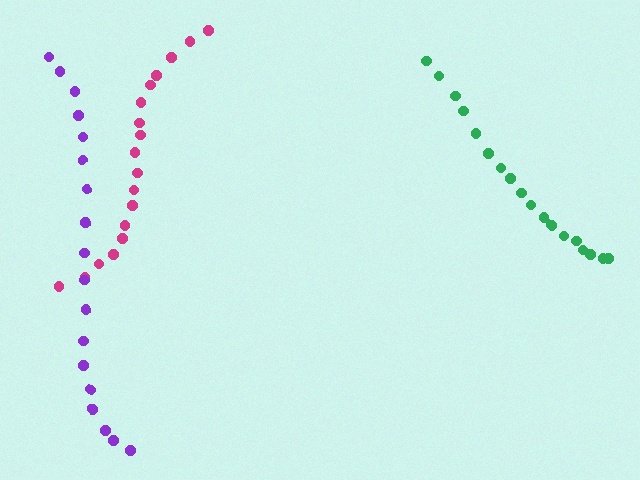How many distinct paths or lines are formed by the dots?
There are 3 distinct paths.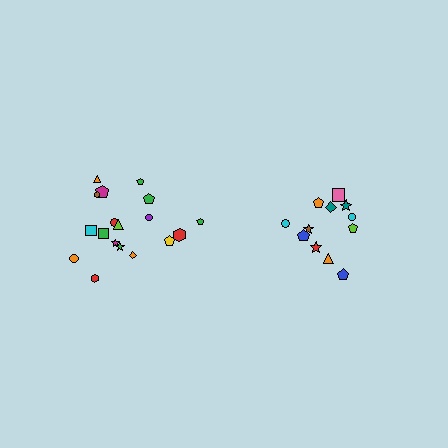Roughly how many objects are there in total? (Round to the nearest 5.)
Roughly 30 objects in total.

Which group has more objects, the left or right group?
The left group.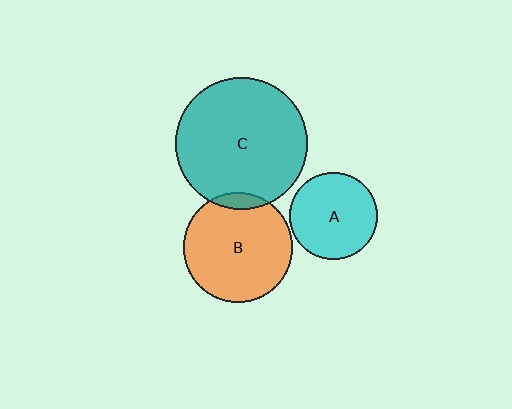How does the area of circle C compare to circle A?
Approximately 2.3 times.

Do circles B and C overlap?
Yes.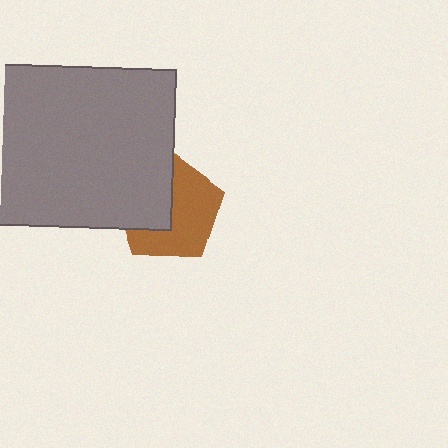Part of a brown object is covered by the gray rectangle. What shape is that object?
It is a pentagon.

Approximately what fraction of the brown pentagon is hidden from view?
Roughly 42% of the brown pentagon is hidden behind the gray rectangle.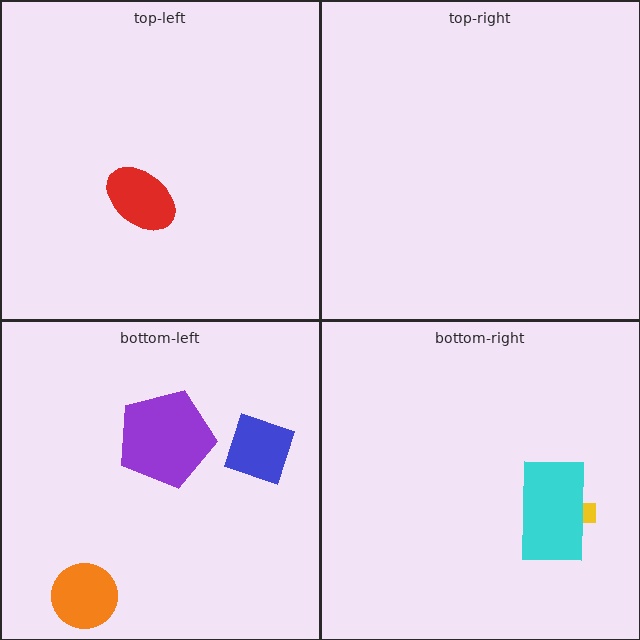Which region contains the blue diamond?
The bottom-left region.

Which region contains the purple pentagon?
The bottom-left region.